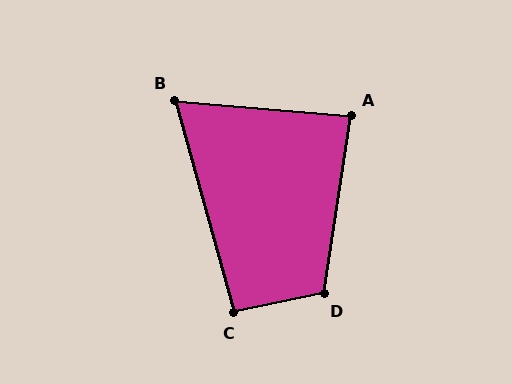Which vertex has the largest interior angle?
D, at approximately 110 degrees.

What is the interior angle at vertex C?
Approximately 94 degrees (approximately right).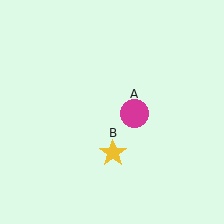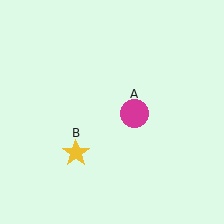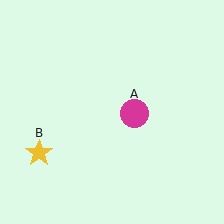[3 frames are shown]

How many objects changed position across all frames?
1 object changed position: yellow star (object B).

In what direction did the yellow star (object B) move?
The yellow star (object B) moved left.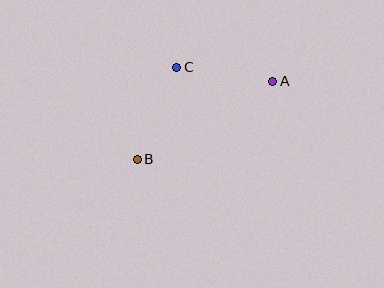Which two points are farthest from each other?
Points A and B are farthest from each other.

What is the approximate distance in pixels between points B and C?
The distance between B and C is approximately 100 pixels.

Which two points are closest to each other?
Points A and C are closest to each other.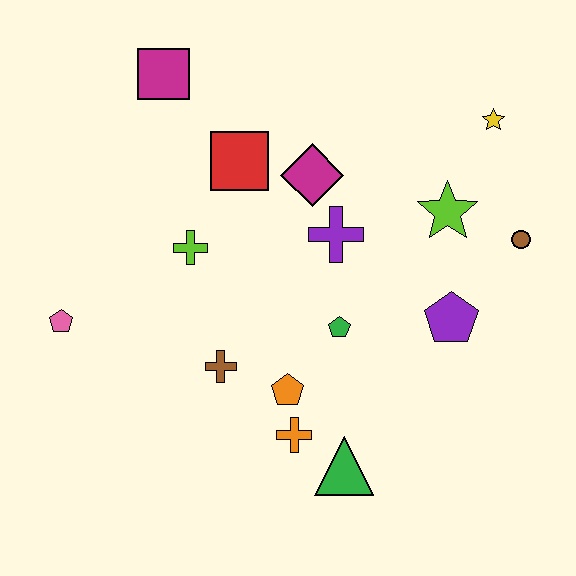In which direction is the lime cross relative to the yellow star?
The lime cross is to the left of the yellow star.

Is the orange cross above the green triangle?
Yes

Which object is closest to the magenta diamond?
The purple cross is closest to the magenta diamond.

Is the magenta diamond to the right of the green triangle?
No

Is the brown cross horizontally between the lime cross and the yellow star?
Yes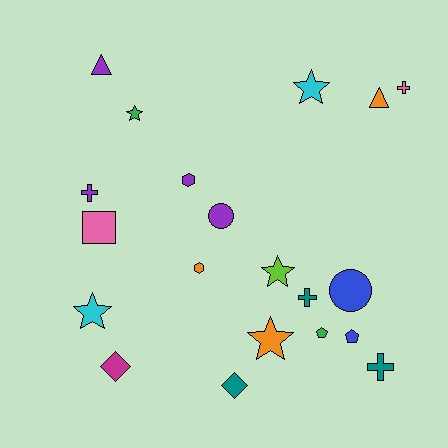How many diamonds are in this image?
There are 2 diamonds.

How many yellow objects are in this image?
There are no yellow objects.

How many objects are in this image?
There are 20 objects.